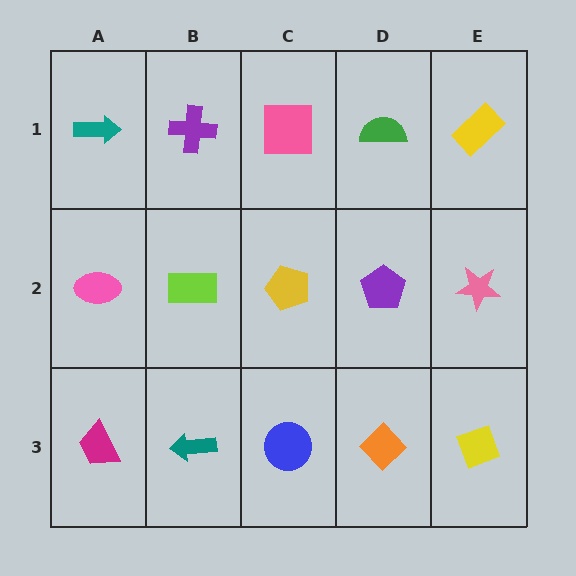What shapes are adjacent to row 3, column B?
A lime rectangle (row 2, column B), a magenta trapezoid (row 3, column A), a blue circle (row 3, column C).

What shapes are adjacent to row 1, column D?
A purple pentagon (row 2, column D), a pink square (row 1, column C), a yellow rectangle (row 1, column E).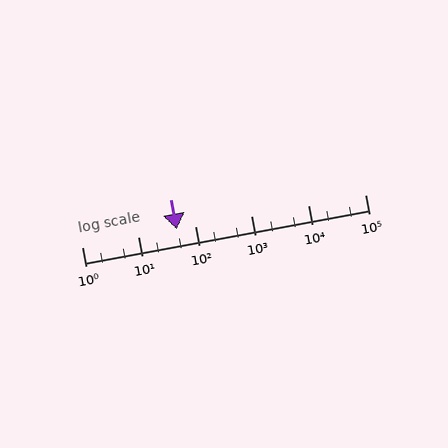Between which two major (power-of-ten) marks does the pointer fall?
The pointer is between 10 and 100.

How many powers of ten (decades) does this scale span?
The scale spans 5 decades, from 1 to 100000.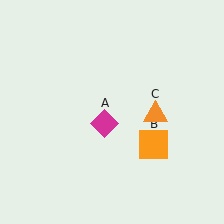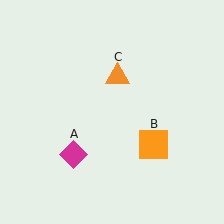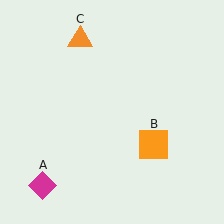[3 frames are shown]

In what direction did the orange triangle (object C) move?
The orange triangle (object C) moved up and to the left.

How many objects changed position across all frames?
2 objects changed position: magenta diamond (object A), orange triangle (object C).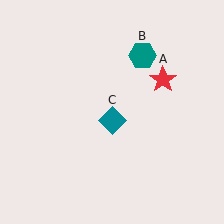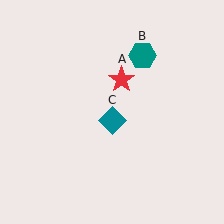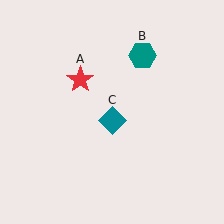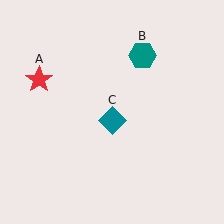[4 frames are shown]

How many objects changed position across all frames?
1 object changed position: red star (object A).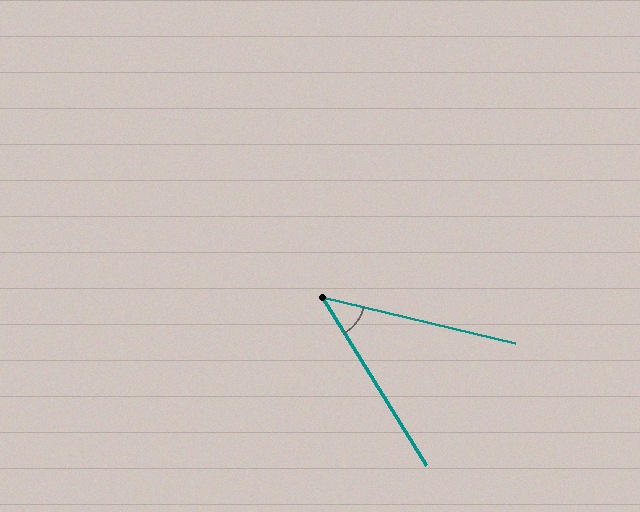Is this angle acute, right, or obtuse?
It is acute.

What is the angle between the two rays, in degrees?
Approximately 45 degrees.